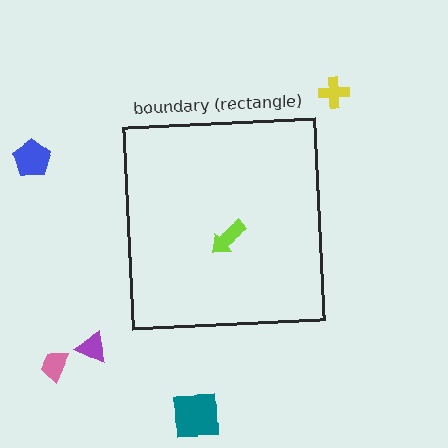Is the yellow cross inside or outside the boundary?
Outside.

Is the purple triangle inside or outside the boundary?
Outside.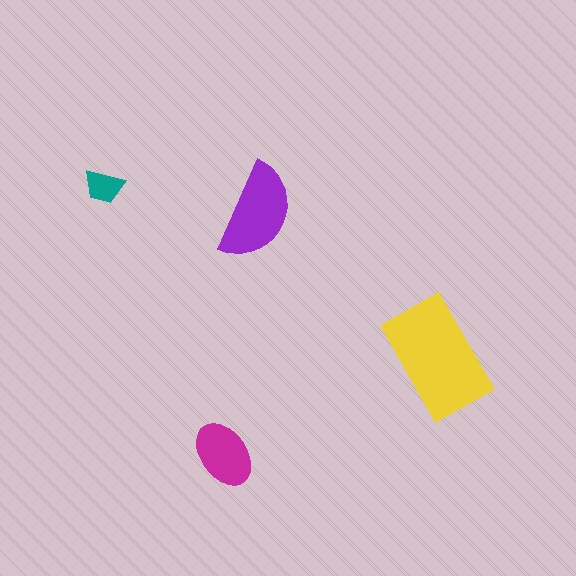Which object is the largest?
The yellow rectangle.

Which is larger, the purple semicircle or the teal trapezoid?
The purple semicircle.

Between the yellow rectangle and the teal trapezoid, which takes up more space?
The yellow rectangle.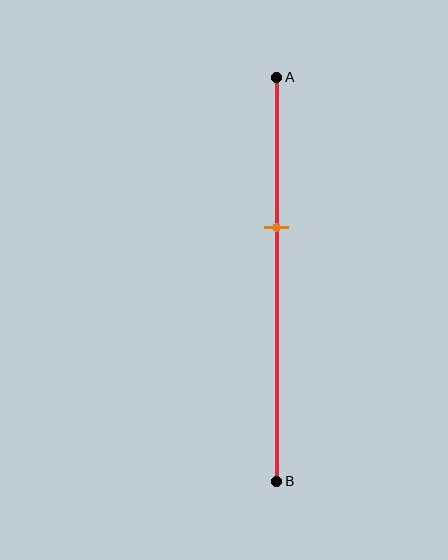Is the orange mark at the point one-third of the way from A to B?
No, the mark is at about 35% from A, not at the 33% one-third point.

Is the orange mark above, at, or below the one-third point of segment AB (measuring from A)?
The orange mark is below the one-third point of segment AB.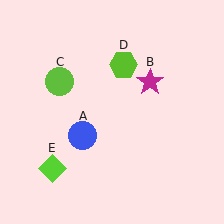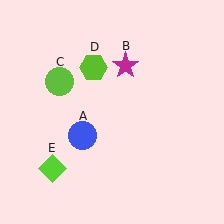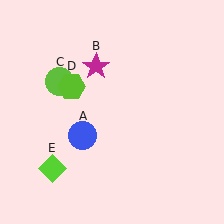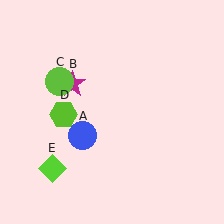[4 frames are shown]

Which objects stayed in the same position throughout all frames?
Blue circle (object A) and lime circle (object C) and lime diamond (object E) remained stationary.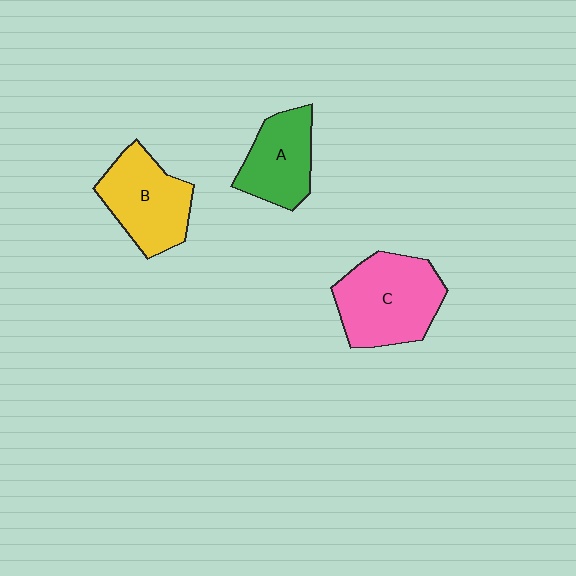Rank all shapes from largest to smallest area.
From largest to smallest: C (pink), B (yellow), A (green).